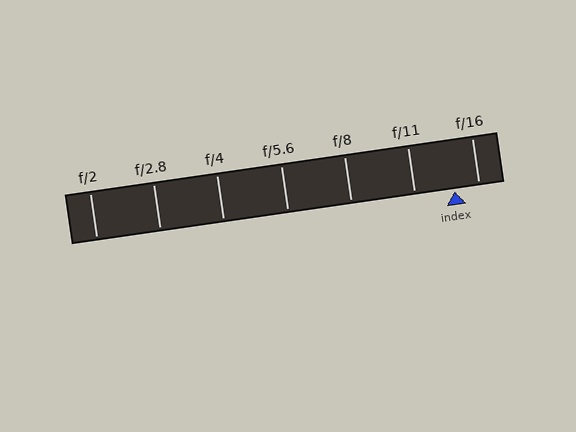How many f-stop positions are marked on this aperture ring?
There are 7 f-stop positions marked.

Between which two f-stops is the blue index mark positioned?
The index mark is between f/11 and f/16.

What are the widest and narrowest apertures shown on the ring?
The widest aperture shown is f/2 and the narrowest is f/16.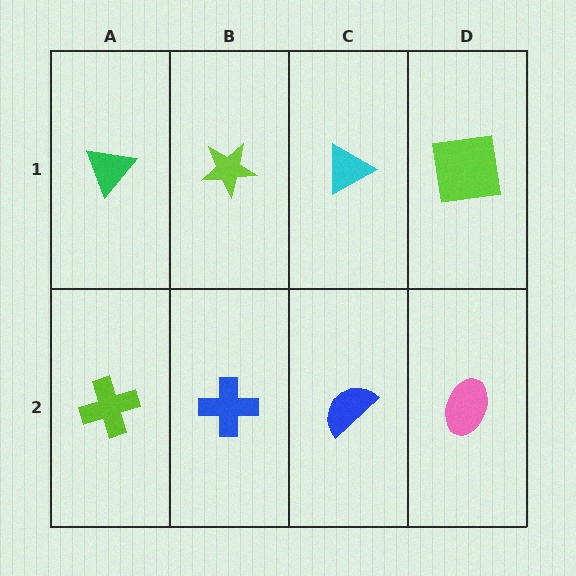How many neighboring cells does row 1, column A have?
2.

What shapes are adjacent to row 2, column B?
A lime star (row 1, column B), a lime cross (row 2, column A), a blue semicircle (row 2, column C).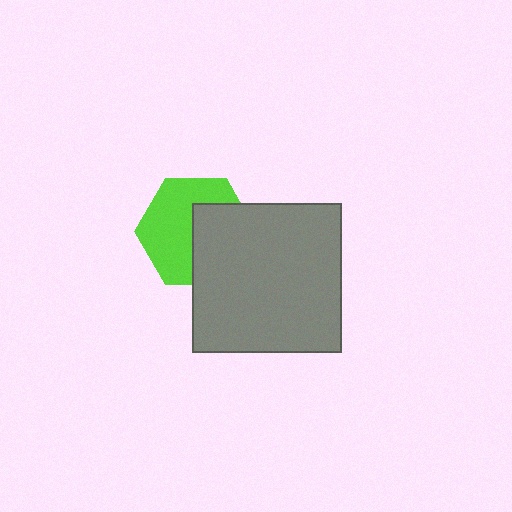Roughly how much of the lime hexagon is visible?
About half of it is visible (roughly 56%).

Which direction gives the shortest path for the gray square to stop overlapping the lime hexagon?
Moving right gives the shortest separation.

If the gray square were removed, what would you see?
You would see the complete lime hexagon.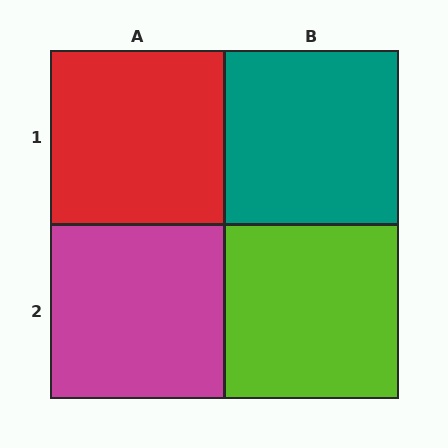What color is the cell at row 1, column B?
Teal.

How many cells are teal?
1 cell is teal.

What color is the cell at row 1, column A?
Red.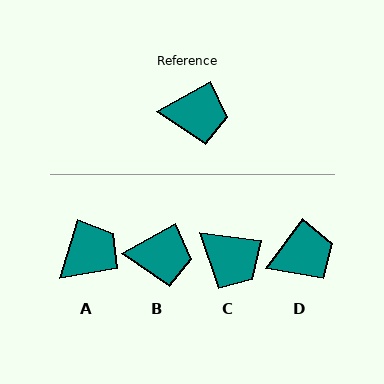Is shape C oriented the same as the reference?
No, it is off by about 37 degrees.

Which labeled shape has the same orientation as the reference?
B.